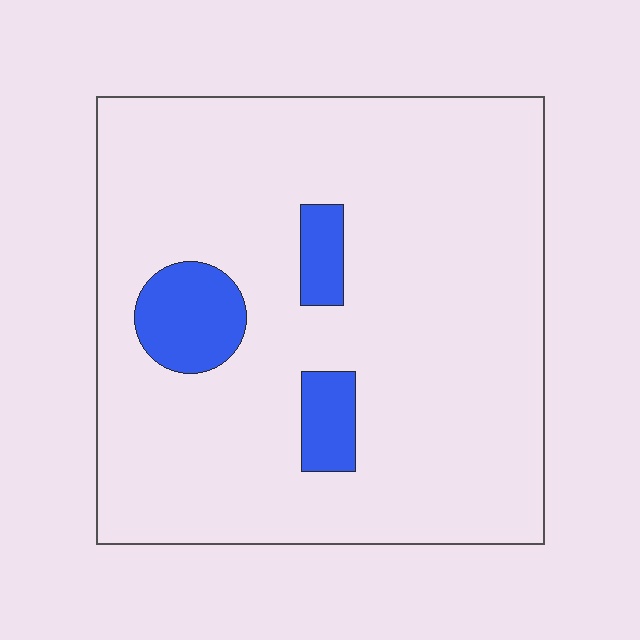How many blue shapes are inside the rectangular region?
3.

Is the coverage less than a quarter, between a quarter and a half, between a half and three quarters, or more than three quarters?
Less than a quarter.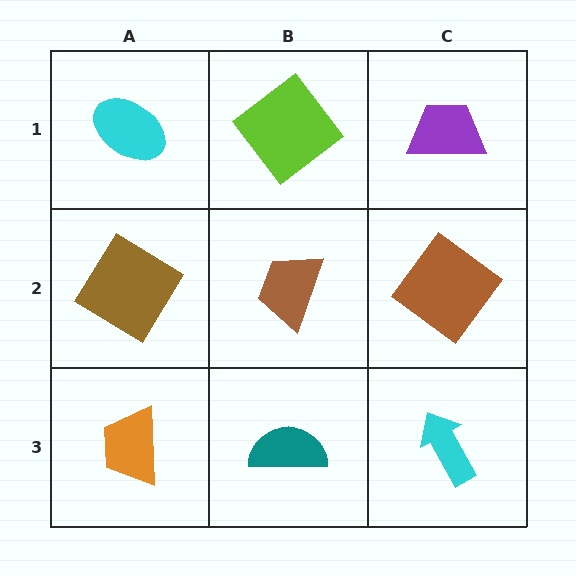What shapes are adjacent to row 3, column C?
A brown diamond (row 2, column C), a teal semicircle (row 3, column B).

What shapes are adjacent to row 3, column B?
A brown trapezoid (row 2, column B), an orange trapezoid (row 3, column A), a cyan arrow (row 3, column C).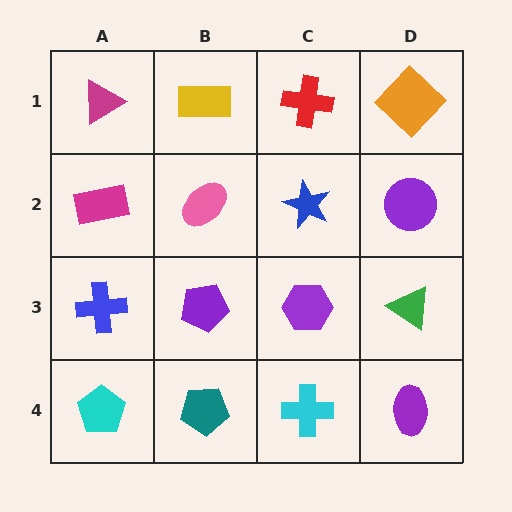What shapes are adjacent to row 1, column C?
A blue star (row 2, column C), a yellow rectangle (row 1, column B), an orange diamond (row 1, column D).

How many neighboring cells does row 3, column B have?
4.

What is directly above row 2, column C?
A red cross.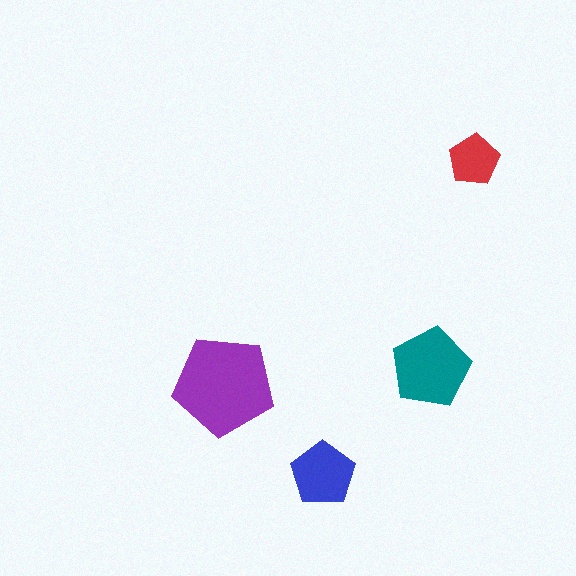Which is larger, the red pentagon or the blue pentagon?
The blue one.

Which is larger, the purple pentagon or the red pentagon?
The purple one.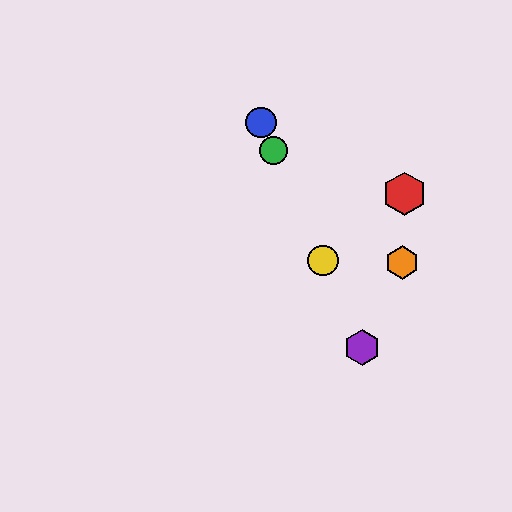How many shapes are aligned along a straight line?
4 shapes (the blue circle, the green circle, the yellow circle, the purple hexagon) are aligned along a straight line.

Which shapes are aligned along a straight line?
The blue circle, the green circle, the yellow circle, the purple hexagon are aligned along a straight line.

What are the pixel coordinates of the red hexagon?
The red hexagon is at (405, 194).